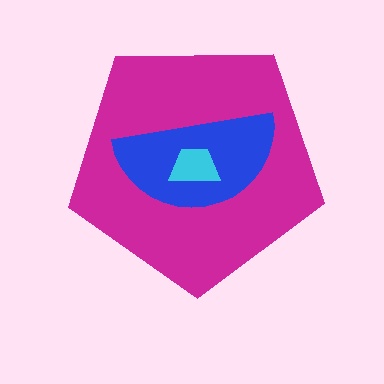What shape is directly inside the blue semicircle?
The cyan trapezoid.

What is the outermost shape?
The magenta pentagon.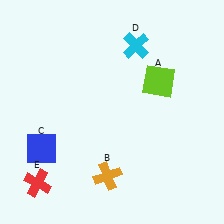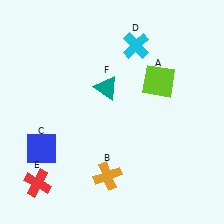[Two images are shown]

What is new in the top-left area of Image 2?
A teal triangle (F) was added in the top-left area of Image 2.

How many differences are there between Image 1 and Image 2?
There is 1 difference between the two images.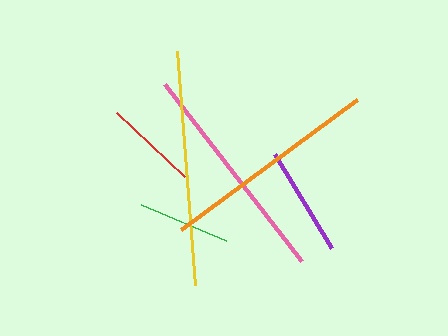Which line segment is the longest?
The yellow line is the longest at approximately 235 pixels.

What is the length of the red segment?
The red segment is approximately 94 pixels long.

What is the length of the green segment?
The green segment is approximately 92 pixels long.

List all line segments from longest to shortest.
From longest to shortest: yellow, pink, orange, purple, red, green.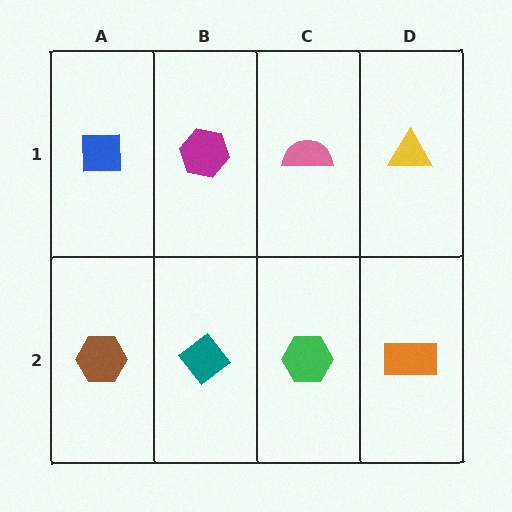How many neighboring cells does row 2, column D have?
2.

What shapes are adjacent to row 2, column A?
A blue square (row 1, column A), a teal diamond (row 2, column B).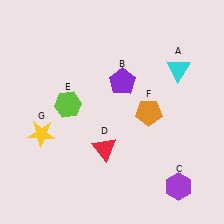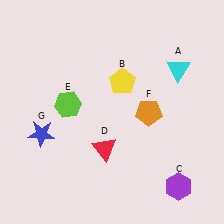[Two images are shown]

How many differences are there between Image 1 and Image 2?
There are 2 differences between the two images.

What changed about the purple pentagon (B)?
In Image 1, B is purple. In Image 2, it changed to yellow.